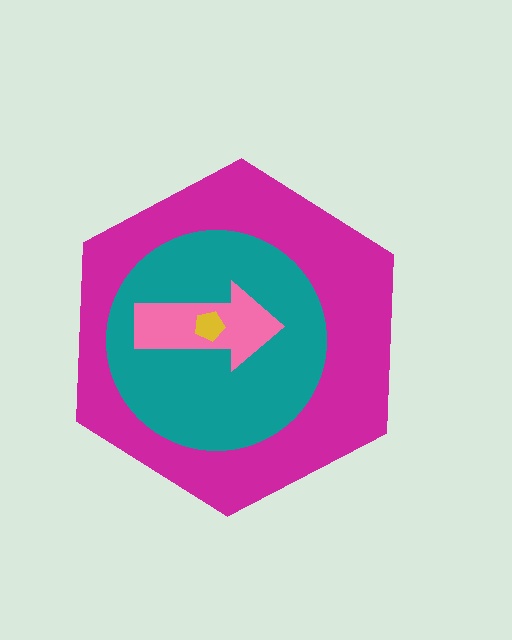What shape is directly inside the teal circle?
The pink arrow.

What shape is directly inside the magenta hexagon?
The teal circle.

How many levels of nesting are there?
4.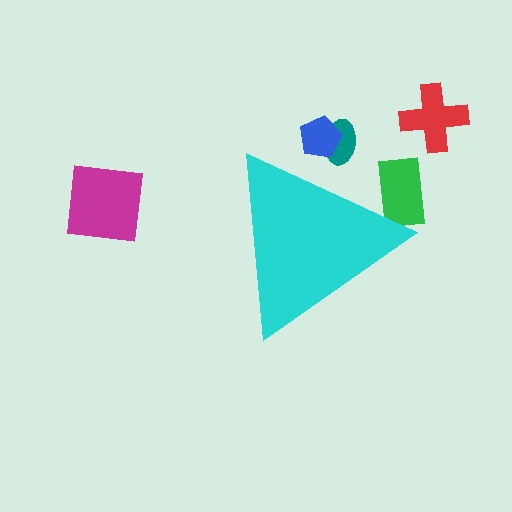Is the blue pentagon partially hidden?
Yes, the blue pentagon is partially hidden behind the cyan triangle.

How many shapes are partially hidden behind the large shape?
3 shapes are partially hidden.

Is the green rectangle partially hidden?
Yes, the green rectangle is partially hidden behind the cyan triangle.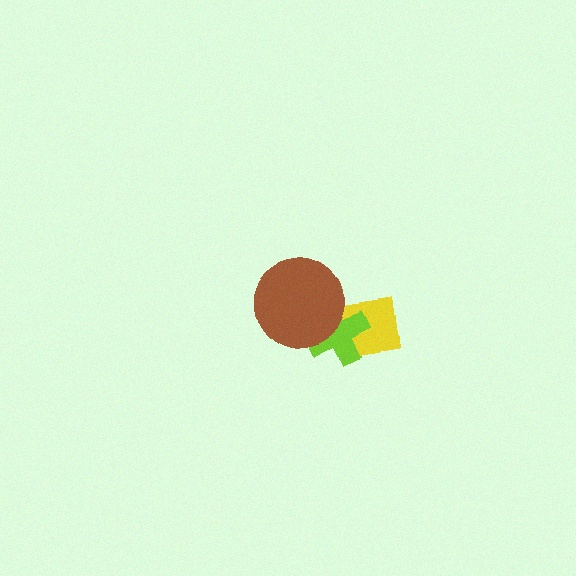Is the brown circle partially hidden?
No, no other shape covers it.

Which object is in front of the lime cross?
The brown circle is in front of the lime cross.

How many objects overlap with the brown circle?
1 object overlaps with the brown circle.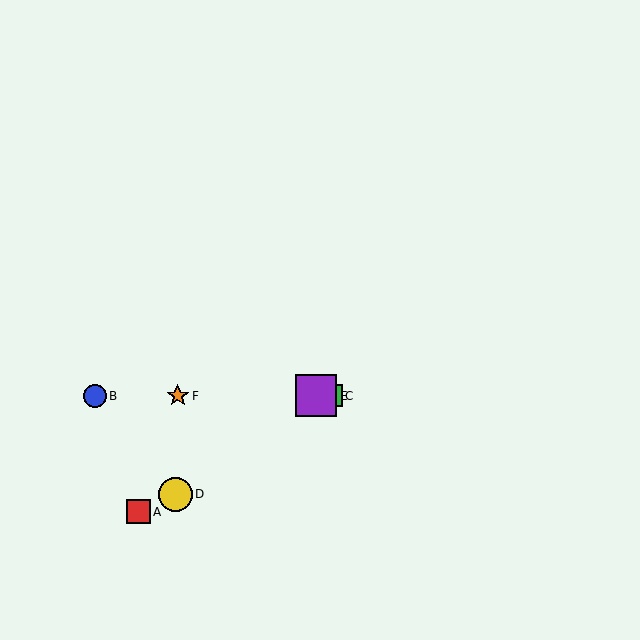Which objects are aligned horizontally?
Objects B, C, E, F are aligned horizontally.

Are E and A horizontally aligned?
No, E is at y≈396 and A is at y≈512.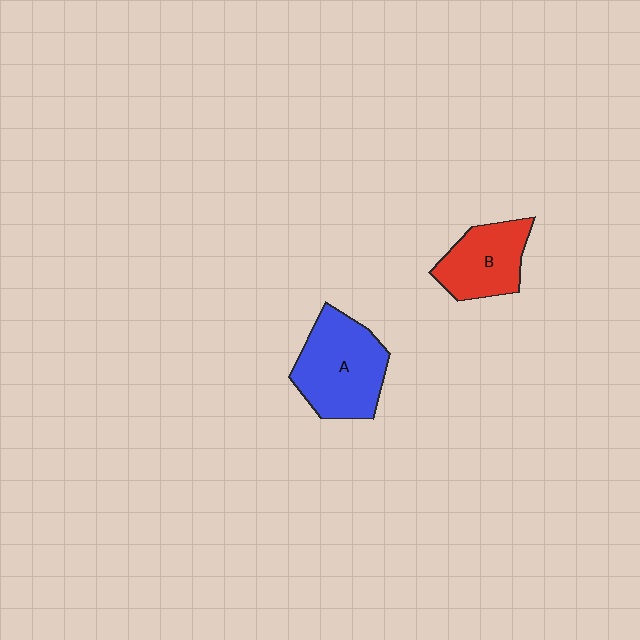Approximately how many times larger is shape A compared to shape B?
Approximately 1.4 times.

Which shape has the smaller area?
Shape B (red).